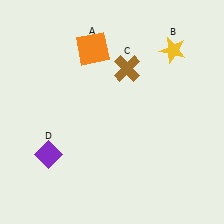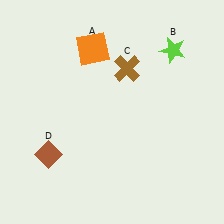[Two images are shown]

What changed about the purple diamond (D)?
In Image 1, D is purple. In Image 2, it changed to brown.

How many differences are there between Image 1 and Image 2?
There are 2 differences between the two images.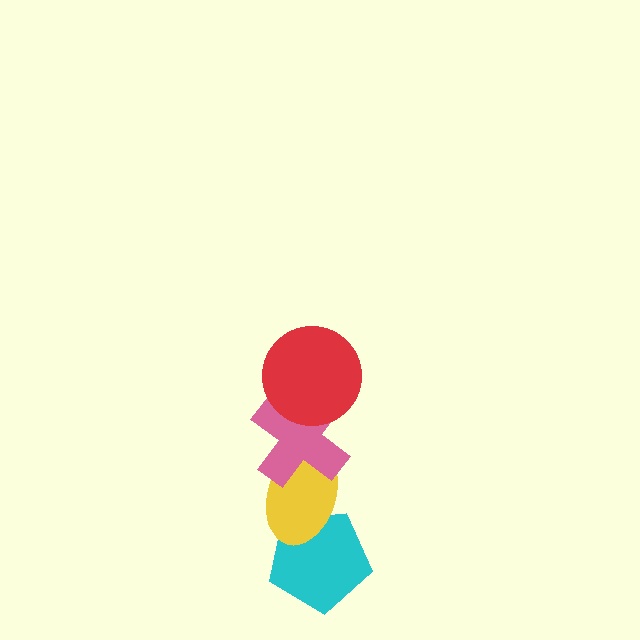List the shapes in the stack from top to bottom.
From top to bottom: the red circle, the pink cross, the yellow ellipse, the cyan pentagon.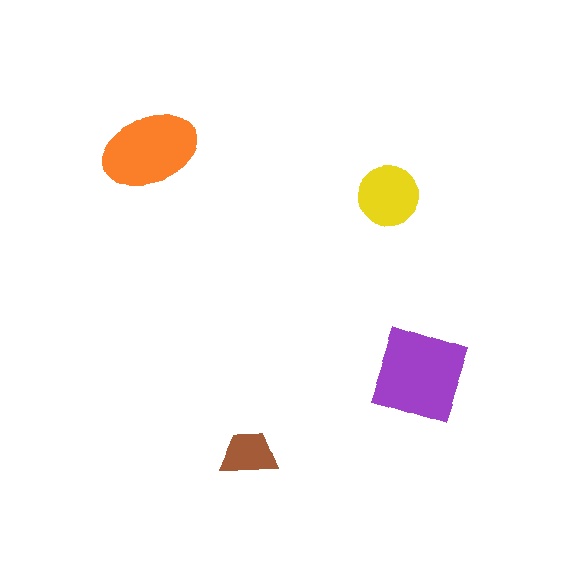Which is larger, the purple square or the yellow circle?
The purple square.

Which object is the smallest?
The brown trapezoid.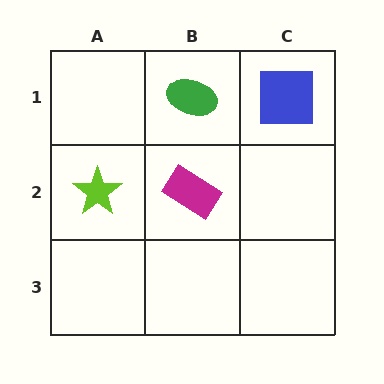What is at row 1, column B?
A green ellipse.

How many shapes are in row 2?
2 shapes.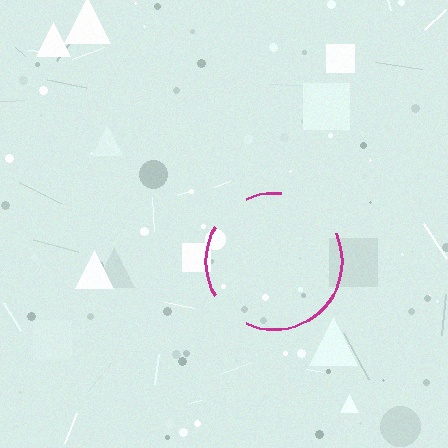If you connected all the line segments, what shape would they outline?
They would outline a circle.